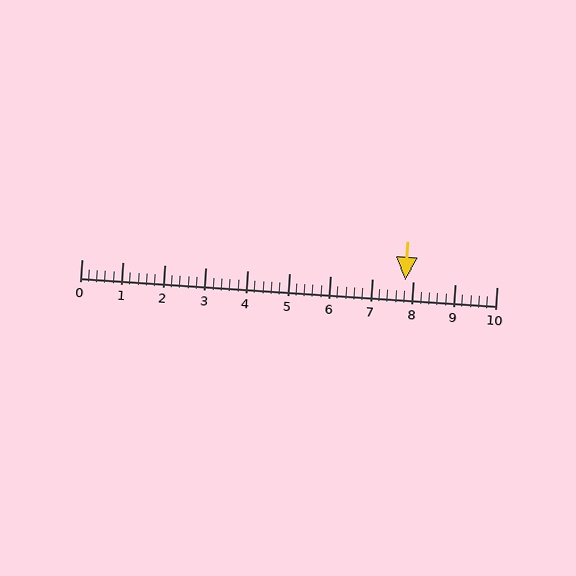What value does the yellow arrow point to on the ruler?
The yellow arrow points to approximately 7.8.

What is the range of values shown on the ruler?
The ruler shows values from 0 to 10.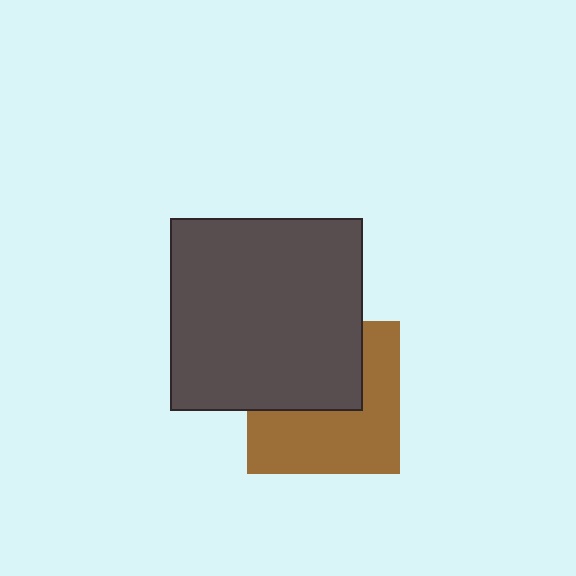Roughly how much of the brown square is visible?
About half of it is visible (roughly 55%).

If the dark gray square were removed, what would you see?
You would see the complete brown square.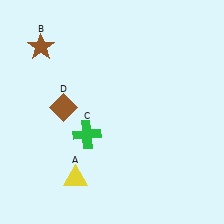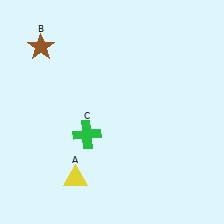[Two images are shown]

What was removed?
The brown diamond (D) was removed in Image 2.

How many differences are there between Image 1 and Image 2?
There is 1 difference between the two images.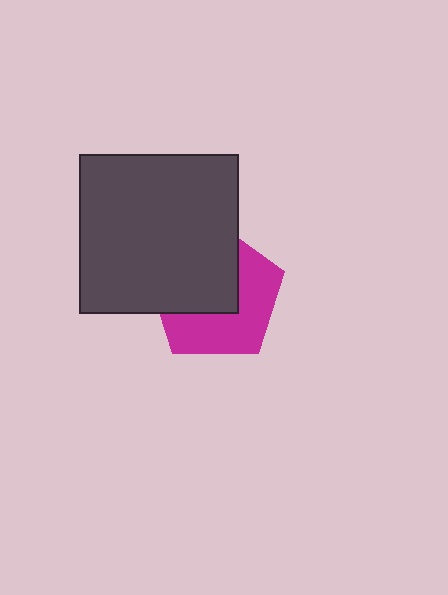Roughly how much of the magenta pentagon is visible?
About half of it is visible (roughly 50%).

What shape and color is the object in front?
The object in front is a dark gray square.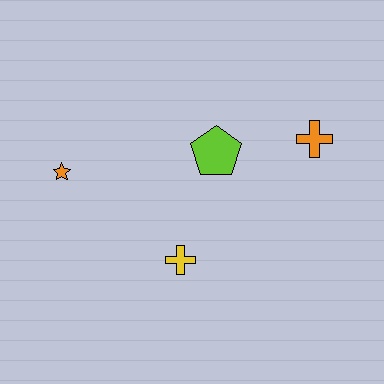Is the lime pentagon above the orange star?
Yes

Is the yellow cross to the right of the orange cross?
No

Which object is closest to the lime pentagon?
The orange cross is closest to the lime pentagon.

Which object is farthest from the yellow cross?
The orange cross is farthest from the yellow cross.